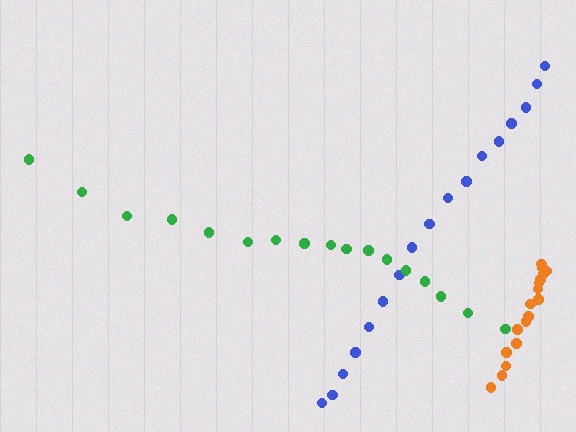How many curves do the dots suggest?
There are 3 distinct paths.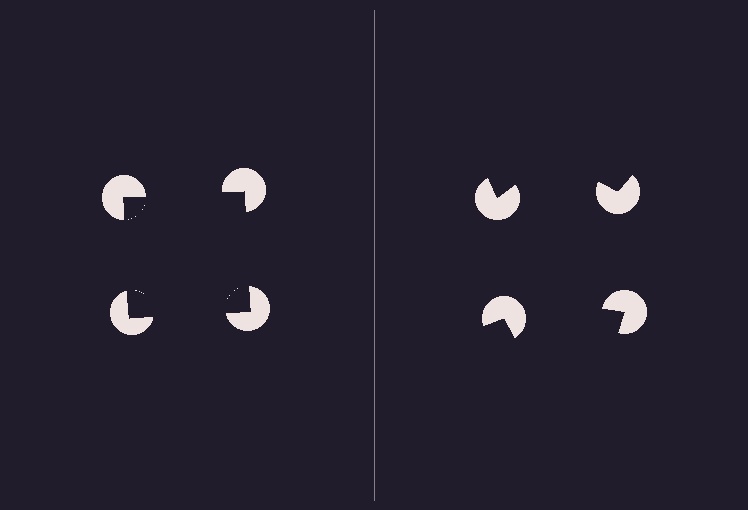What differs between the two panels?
The pac-man discs are positioned identically on both sides; only the wedge orientations differ. On the left they align to a square; on the right they are misaligned.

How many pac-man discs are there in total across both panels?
8 — 4 on each side.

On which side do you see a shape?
An illusory square appears on the left side. On the right side the wedge cuts are rotated, so no coherent shape forms.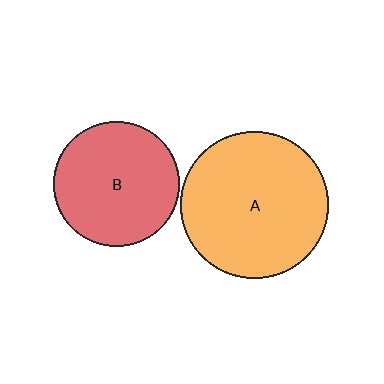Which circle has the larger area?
Circle A (orange).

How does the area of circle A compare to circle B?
Approximately 1.4 times.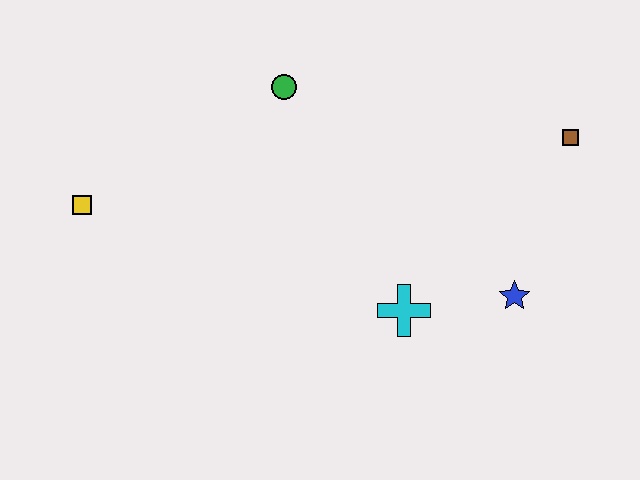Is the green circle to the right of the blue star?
No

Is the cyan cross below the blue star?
Yes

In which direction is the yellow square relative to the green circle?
The yellow square is to the left of the green circle.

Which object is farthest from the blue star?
The yellow square is farthest from the blue star.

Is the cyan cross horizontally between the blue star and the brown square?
No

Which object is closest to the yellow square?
The green circle is closest to the yellow square.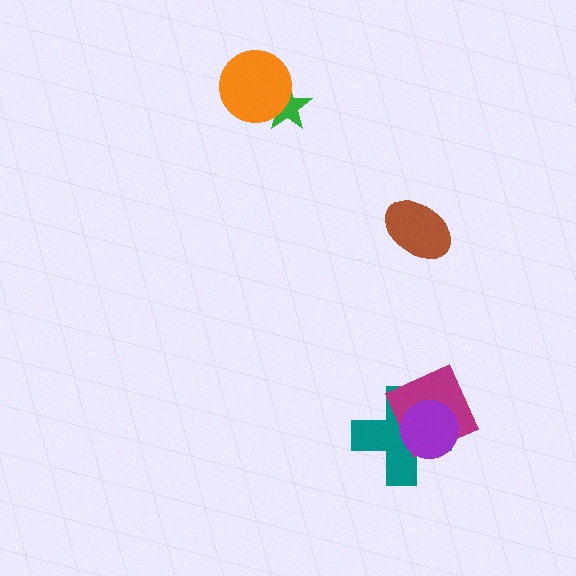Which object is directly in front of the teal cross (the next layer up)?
The magenta diamond is directly in front of the teal cross.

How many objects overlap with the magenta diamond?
2 objects overlap with the magenta diamond.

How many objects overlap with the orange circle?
1 object overlaps with the orange circle.